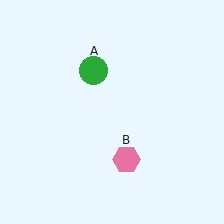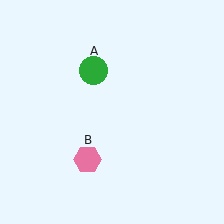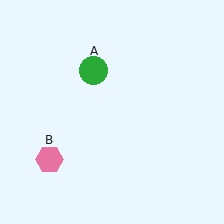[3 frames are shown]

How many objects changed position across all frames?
1 object changed position: pink hexagon (object B).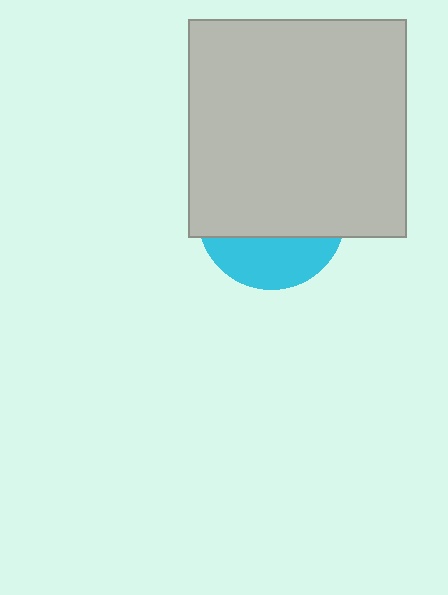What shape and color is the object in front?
The object in front is a light gray square.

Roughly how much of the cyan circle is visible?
A small part of it is visible (roughly 32%).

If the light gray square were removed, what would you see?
You would see the complete cyan circle.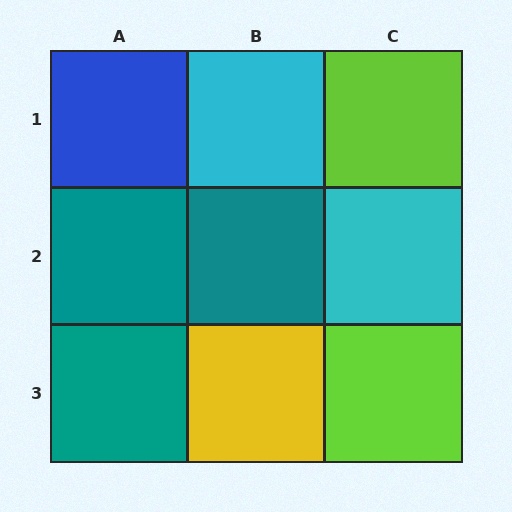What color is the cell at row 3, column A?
Teal.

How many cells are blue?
1 cell is blue.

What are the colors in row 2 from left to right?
Teal, teal, cyan.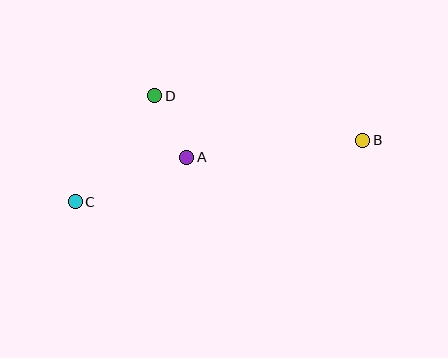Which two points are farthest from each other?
Points B and C are farthest from each other.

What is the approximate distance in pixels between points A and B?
The distance between A and B is approximately 177 pixels.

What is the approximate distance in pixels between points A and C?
The distance between A and C is approximately 120 pixels.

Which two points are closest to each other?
Points A and D are closest to each other.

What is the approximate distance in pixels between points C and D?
The distance between C and D is approximately 133 pixels.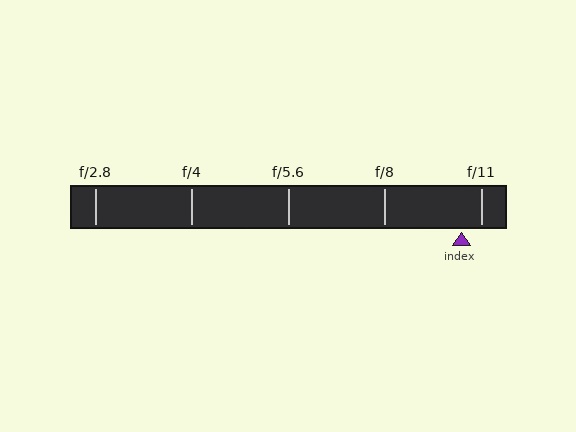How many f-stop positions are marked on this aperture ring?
There are 5 f-stop positions marked.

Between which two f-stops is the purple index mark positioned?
The index mark is between f/8 and f/11.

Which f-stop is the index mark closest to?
The index mark is closest to f/11.